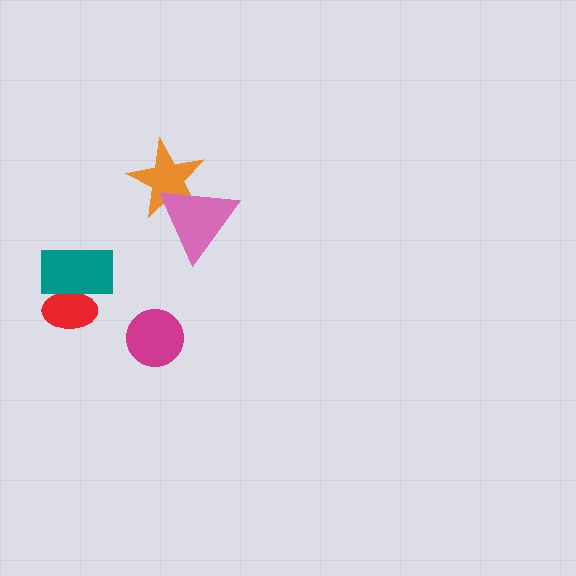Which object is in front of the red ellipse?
The teal rectangle is in front of the red ellipse.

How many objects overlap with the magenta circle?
0 objects overlap with the magenta circle.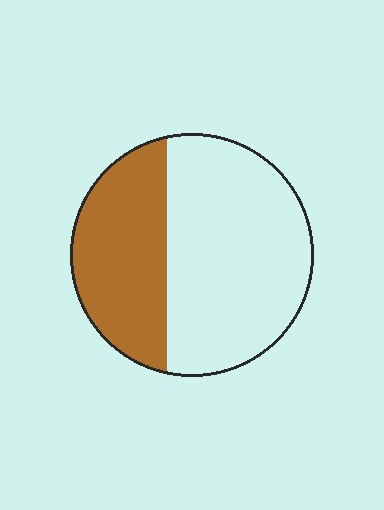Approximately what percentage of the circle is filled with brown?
Approximately 35%.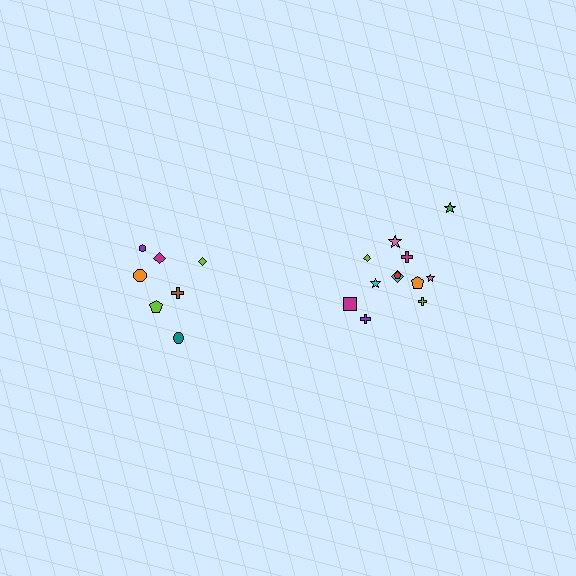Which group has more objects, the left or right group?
The right group.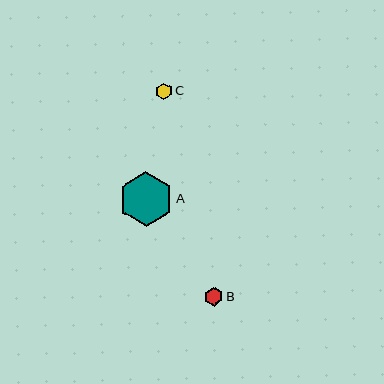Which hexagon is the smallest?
Hexagon C is the smallest with a size of approximately 16 pixels.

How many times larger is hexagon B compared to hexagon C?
Hexagon B is approximately 1.1 times the size of hexagon C.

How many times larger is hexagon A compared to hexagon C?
Hexagon A is approximately 3.3 times the size of hexagon C.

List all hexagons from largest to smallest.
From largest to smallest: A, B, C.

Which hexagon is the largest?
Hexagon A is the largest with a size of approximately 54 pixels.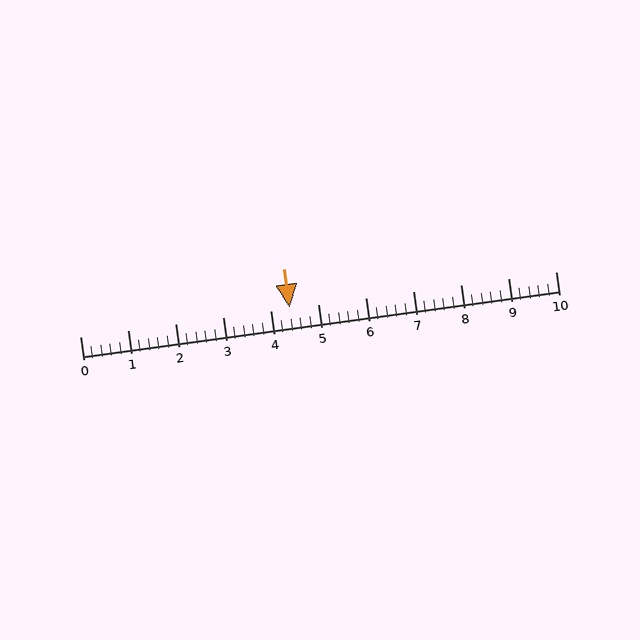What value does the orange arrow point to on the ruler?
The orange arrow points to approximately 4.4.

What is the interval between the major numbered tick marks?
The major tick marks are spaced 1 units apart.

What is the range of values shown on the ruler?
The ruler shows values from 0 to 10.